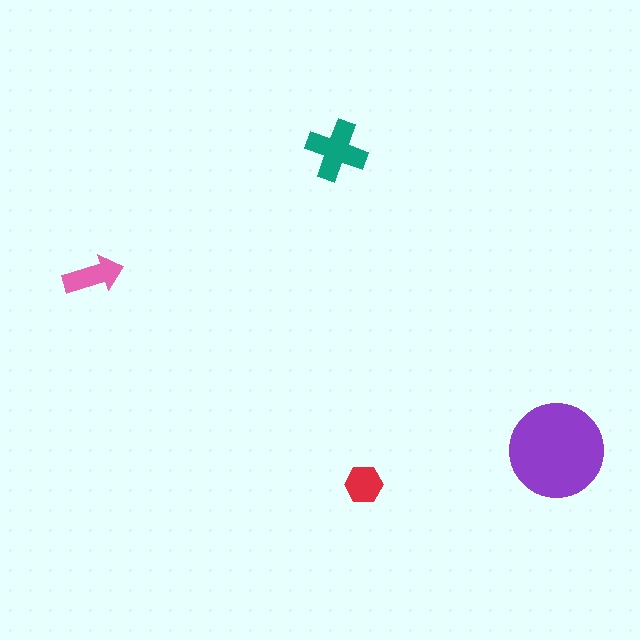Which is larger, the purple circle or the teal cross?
The purple circle.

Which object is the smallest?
The red hexagon.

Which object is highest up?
The teal cross is topmost.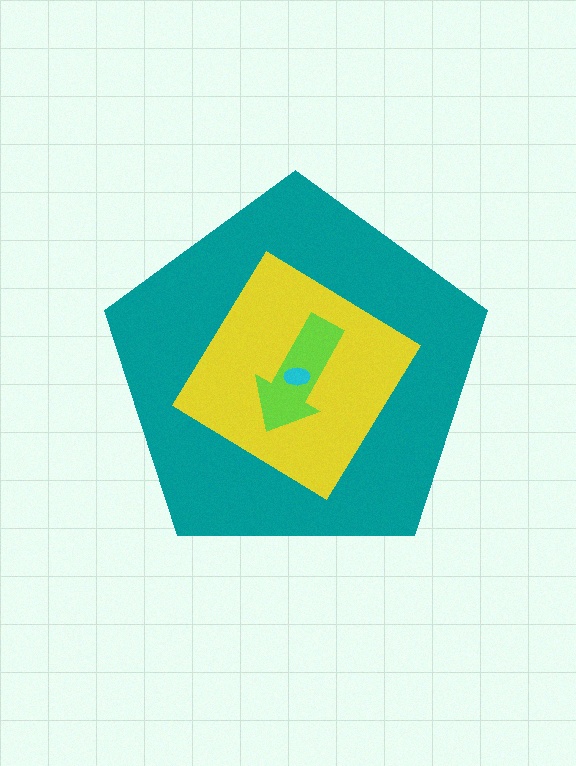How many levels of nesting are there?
4.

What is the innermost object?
The cyan ellipse.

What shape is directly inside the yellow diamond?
The lime arrow.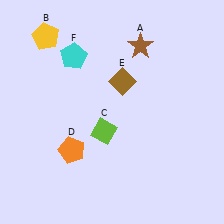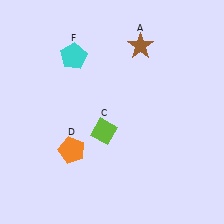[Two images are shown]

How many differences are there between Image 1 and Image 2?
There are 2 differences between the two images.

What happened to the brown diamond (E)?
The brown diamond (E) was removed in Image 2. It was in the top-right area of Image 1.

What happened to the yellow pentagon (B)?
The yellow pentagon (B) was removed in Image 2. It was in the top-left area of Image 1.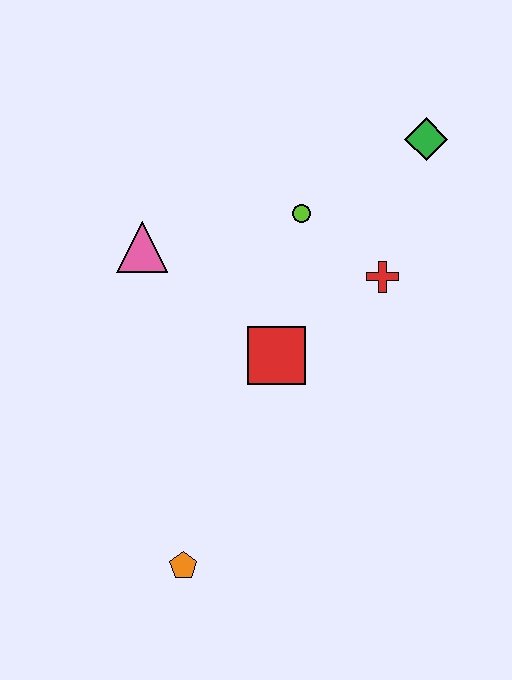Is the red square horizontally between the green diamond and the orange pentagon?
Yes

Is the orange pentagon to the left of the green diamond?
Yes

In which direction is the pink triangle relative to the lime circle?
The pink triangle is to the left of the lime circle.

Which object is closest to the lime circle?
The red cross is closest to the lime circle.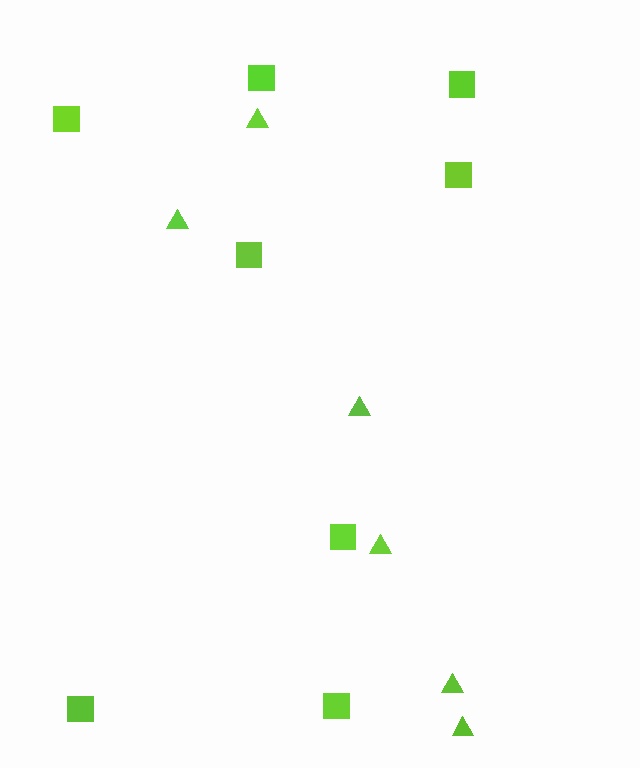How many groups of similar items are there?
There are 2 groups: one group of squares (8) and one group of triangles (6).